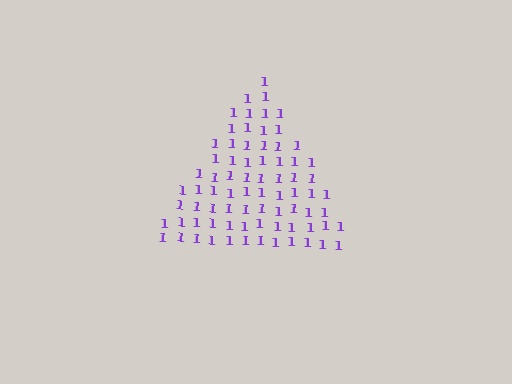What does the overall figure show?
The overall figure shows a triangle.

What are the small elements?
The small elements are digit 1's.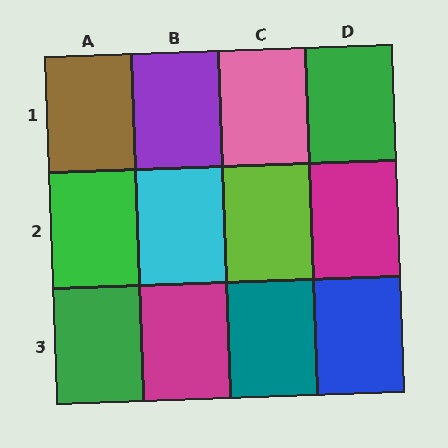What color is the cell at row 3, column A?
Green.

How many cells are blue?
1 cell is blue.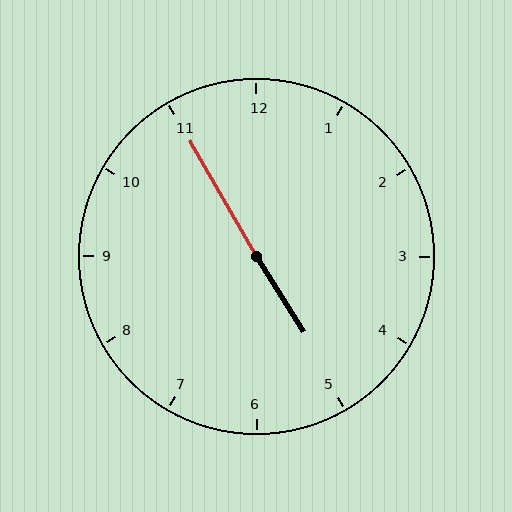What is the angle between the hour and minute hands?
Approximately 178 degrees.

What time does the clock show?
4:55.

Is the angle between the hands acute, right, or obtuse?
It is obtuse.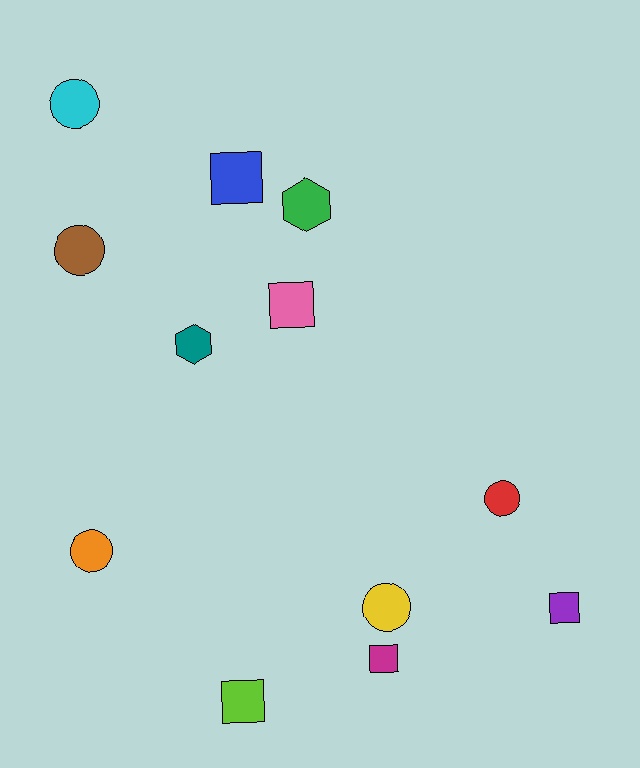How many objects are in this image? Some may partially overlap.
There are 12 objects.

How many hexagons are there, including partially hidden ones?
There are 2 hexagons.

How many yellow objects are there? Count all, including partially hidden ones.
There is 1 yellow object.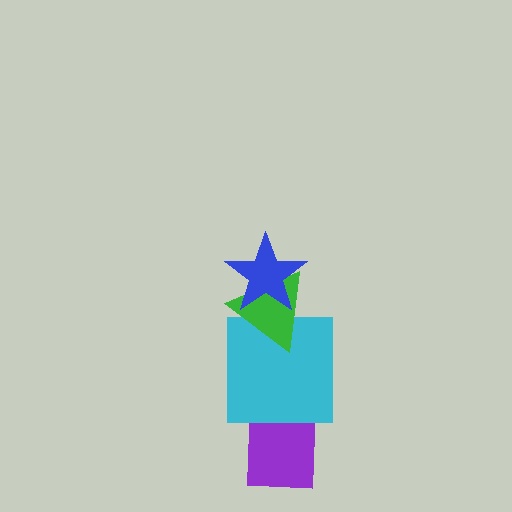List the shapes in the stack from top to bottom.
From top to bottom: the blue star, the green triangle, the cyan square, the purple rectangle.